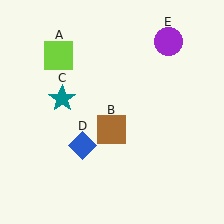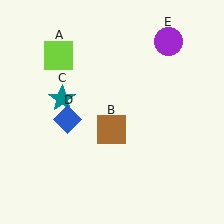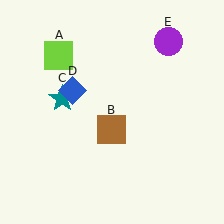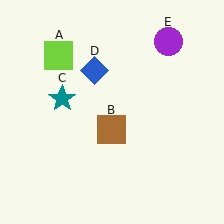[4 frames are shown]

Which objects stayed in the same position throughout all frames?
Lime square (object A) and brown square (object B) and teal star (object C) and purple circle (object E) remained stationary.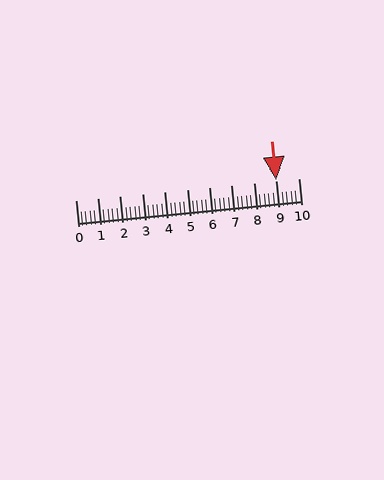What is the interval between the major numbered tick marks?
The major tick marks are spaced 1 units apart.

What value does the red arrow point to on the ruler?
The red arrow points to approximately 9.0.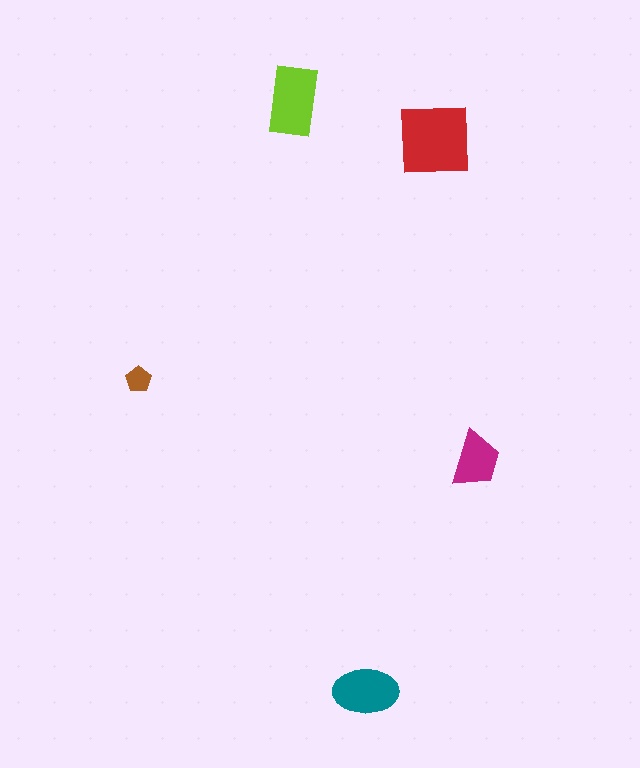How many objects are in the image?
There are 5 objects in the image.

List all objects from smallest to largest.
The brown pentagon, the magenta trapezoid, the teal ellipse, the lime rectangle, the red square.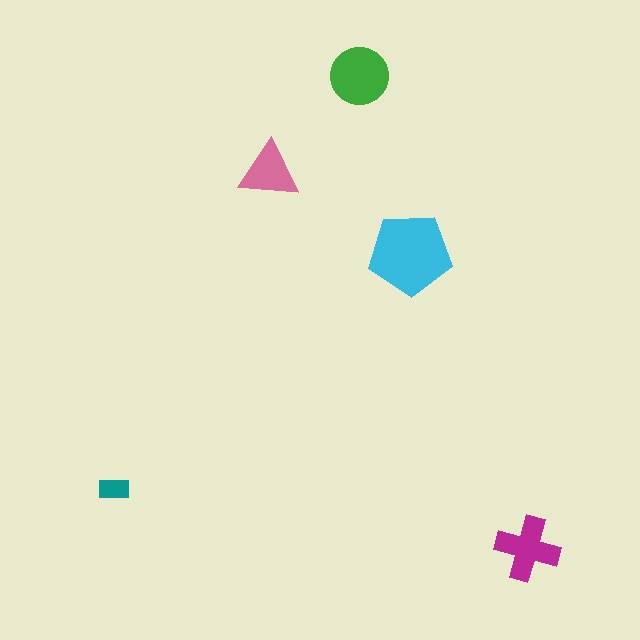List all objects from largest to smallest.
The cyan pentagon, the green circle, the magenta cross, the pink triangle, the teal rectangle.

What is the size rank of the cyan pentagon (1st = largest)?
1st.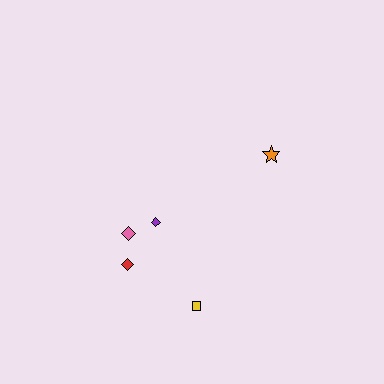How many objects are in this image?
There are 5 objects.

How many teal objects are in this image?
There are no teal objects.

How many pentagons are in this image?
There are no pentagons.